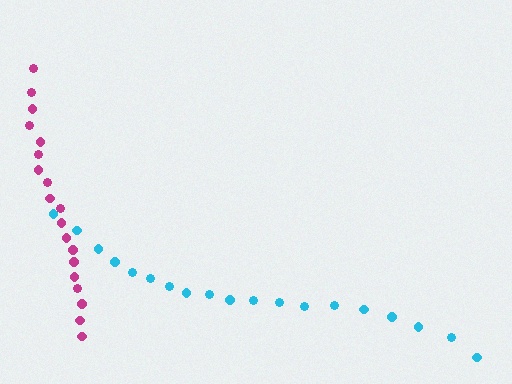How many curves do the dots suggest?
There are 2 distinct paths.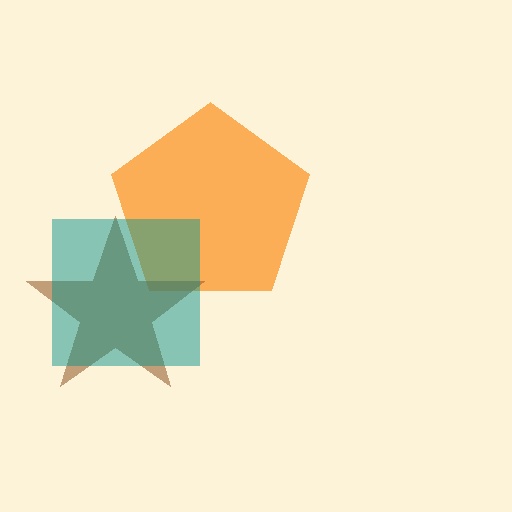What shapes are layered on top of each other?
The layered shapes are: an orange pentagon, a brown star, a teal square.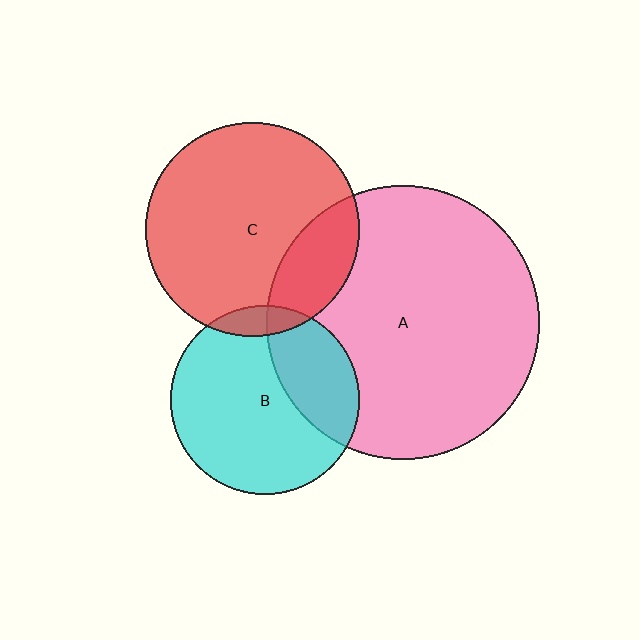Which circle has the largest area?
Circle A (pink).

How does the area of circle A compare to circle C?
Approximately 1.6 times.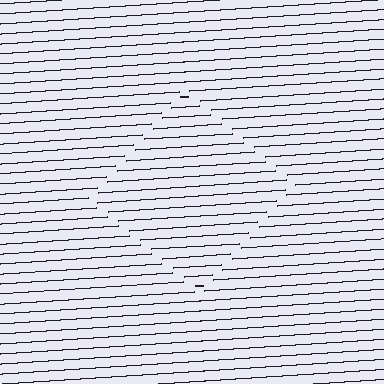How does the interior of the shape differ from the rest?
The interior of the shape contains the same grating, shifted by half a period — the contour is defined by the phase discontinuity where line-ends from the inner and outer gratings abut.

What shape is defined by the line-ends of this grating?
An illusory square. The interior of the shape contains the same grating, shifted by half a period — the contour is defined by the phase discontinuity where line-ends from the inner and outer gratings abut.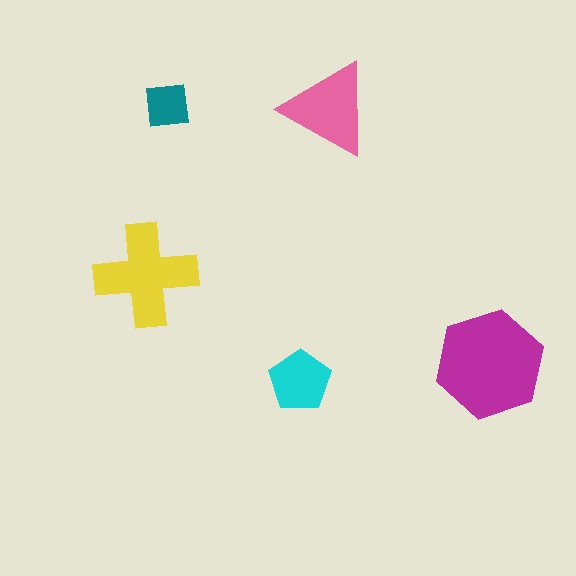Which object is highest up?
The teal square is topmost.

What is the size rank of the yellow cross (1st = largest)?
2nd.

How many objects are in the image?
There are 5 objects in the image.